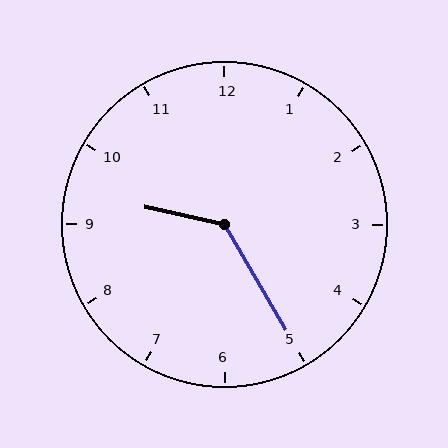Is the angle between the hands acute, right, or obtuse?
It is obtuse.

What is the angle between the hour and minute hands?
Approximately 132 degrees.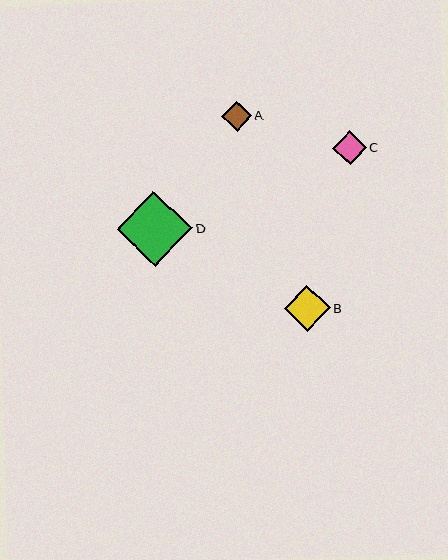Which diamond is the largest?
Diamond D is the largest with a size of approximately 75 pixels.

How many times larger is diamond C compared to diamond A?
Diamond C is approximately 1.1 times the size of diamond A.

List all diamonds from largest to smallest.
From largest to smallest: D, B, C, A.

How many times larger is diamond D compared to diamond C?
Diamond D is approximately 2.2 times the size of diamond C.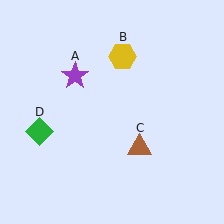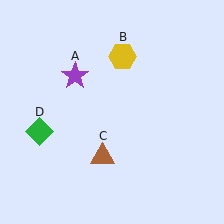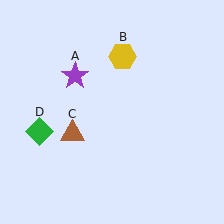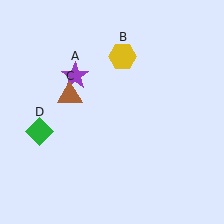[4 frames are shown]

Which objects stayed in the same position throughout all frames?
Purple star (object A) and yellow hexagon (object B) and green diamond (object D) remained stationary.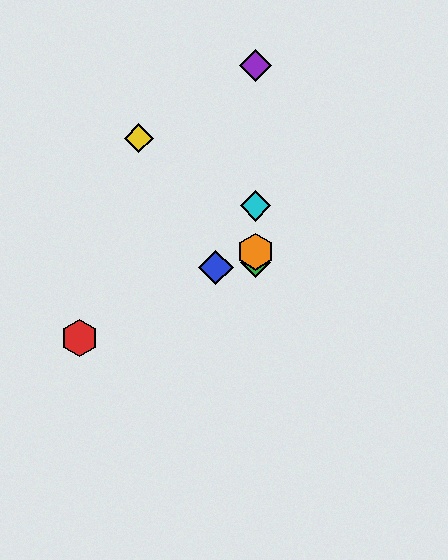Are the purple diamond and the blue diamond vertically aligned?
No, the purple diamond is at x≈256 and the blue diamond is at x≈216.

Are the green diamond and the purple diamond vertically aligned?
Yes, both are at x≈256.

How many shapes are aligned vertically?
4 shapes (the green diamond, the purple diamond, the orange hexagon, the cyan diamond) are aligned vertically.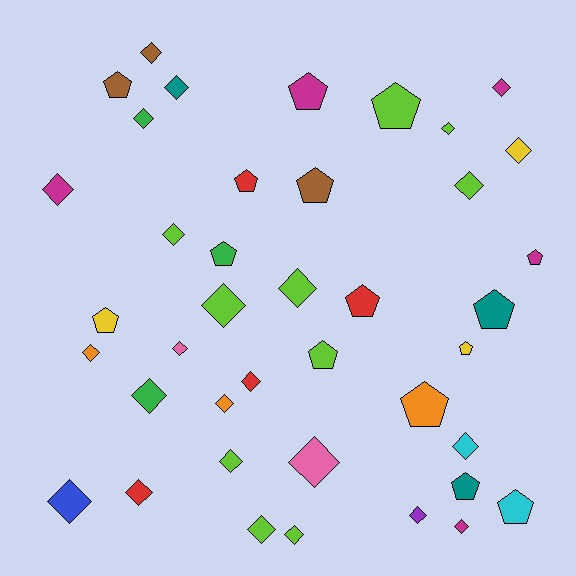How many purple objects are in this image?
There is 1 purple object.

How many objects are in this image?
There are 40 objects.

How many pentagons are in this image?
There are 15 pentagons.